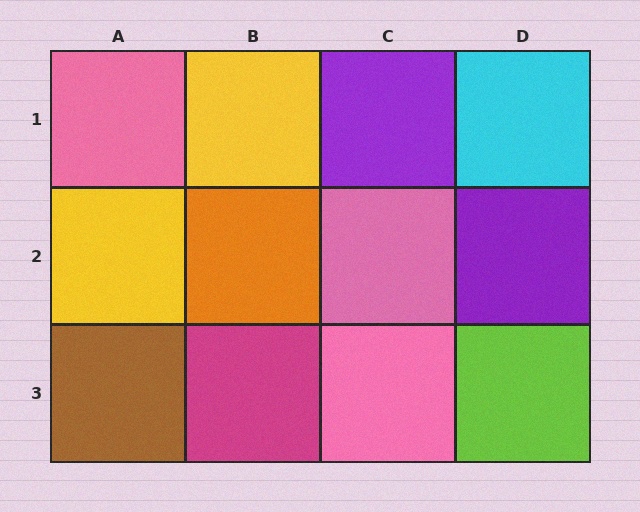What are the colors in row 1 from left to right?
Pink, yellow, purple, cyan.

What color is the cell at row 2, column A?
Yellow.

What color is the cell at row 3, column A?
Brown.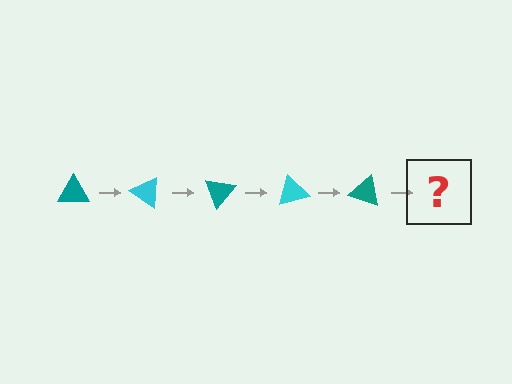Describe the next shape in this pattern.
It should be a cyan triangle, rotated 175 degrees from the start.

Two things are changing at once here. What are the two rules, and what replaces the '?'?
The two rules are that it rotates 35 degrees each step and the color cycles through teal and cyan. The '?' should be a cyan triangle, rotated 175 degrees from the start.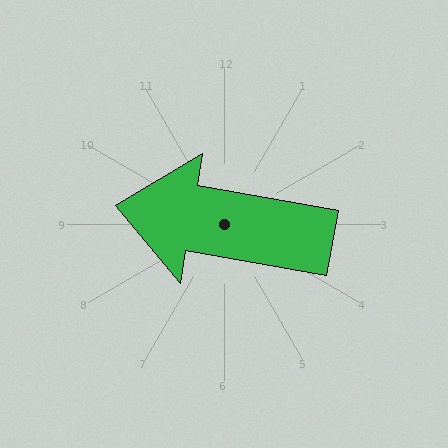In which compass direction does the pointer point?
West.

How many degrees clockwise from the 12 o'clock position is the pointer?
Approximately 280 degrees.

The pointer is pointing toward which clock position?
Roughly 9 o'clock.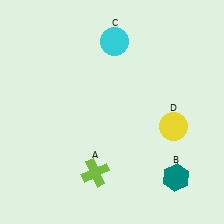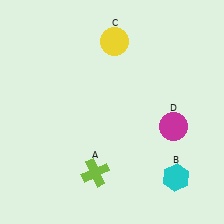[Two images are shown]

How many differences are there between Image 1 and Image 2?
There are 3 differences between the two images.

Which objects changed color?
B changed from teal to cyan. C changed from cyan to yellow. D changed from yellow to magenta.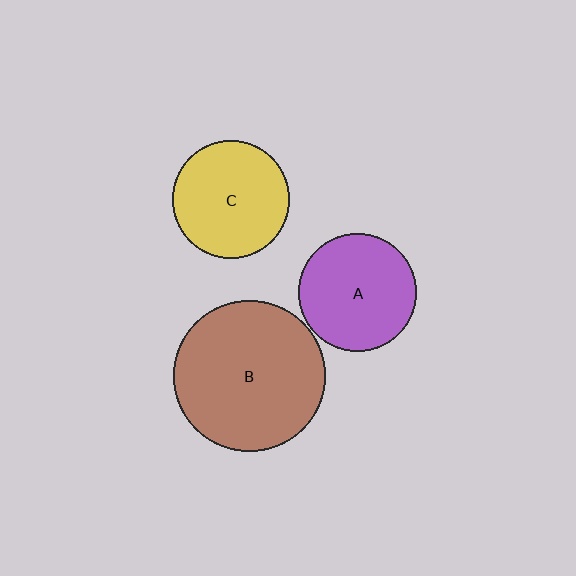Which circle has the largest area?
Circle B (brown).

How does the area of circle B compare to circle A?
Approximately 1.6 times.